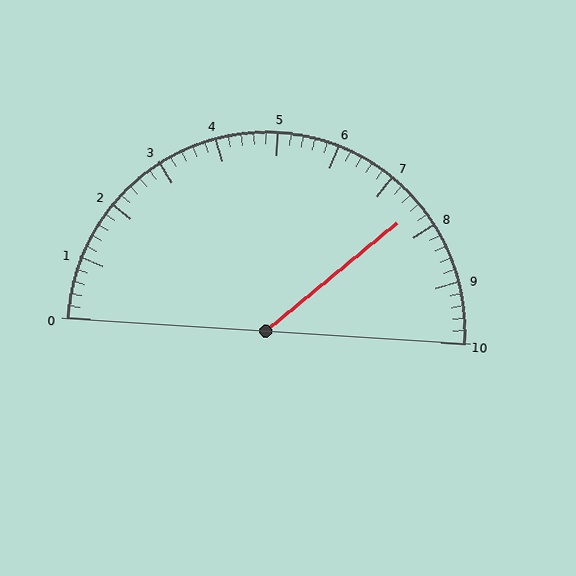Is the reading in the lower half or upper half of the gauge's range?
The reading is in the upper half of the range (0 to 10).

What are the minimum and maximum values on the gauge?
The gauge ranges from 0 to 10.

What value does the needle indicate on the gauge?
The needle indicates approximately 7.6.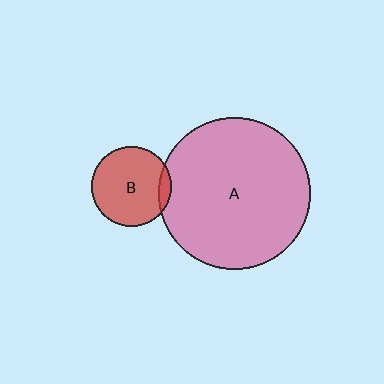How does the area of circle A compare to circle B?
Approximately 3.6 times.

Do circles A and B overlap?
Yes.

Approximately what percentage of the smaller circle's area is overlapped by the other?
Approximately 10%.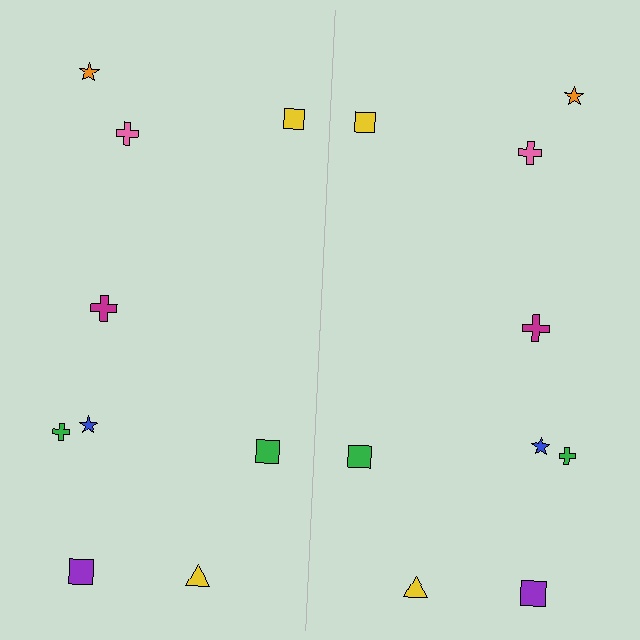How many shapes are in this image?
There are 18 shapes in this image.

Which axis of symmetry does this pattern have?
The pattern has a vertical axis of symmetry running through the center of the image.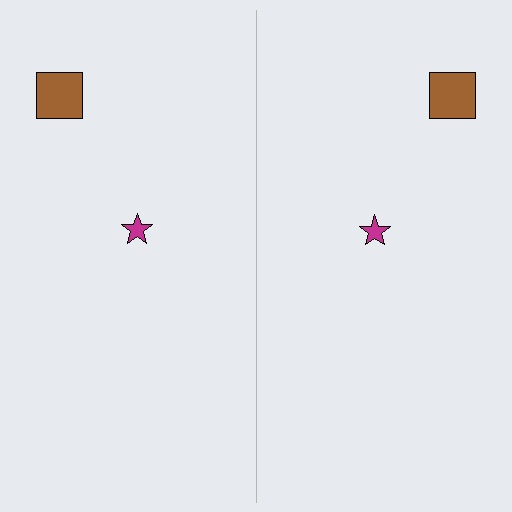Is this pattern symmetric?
Yes, this pattern has bilateral (reflection) symmetry.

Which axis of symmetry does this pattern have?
The pattern has a vertical axis of symmetry running through the center of the image.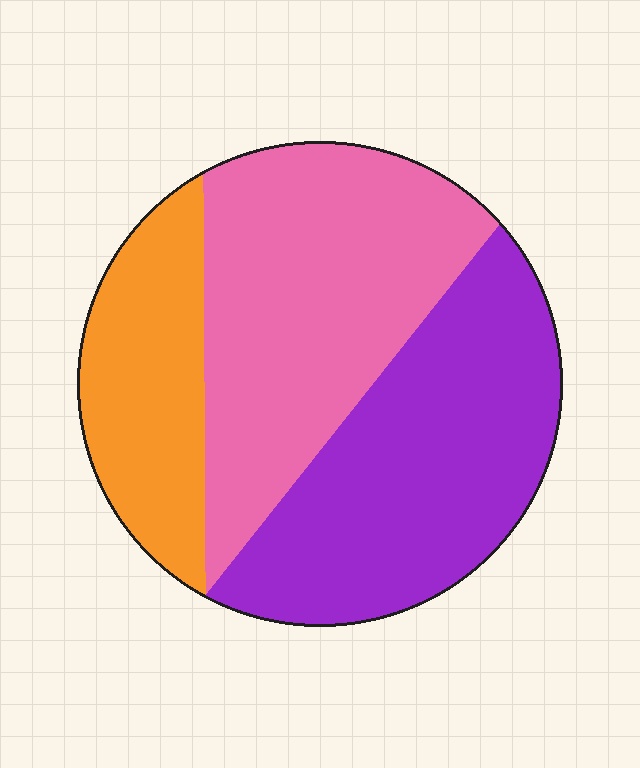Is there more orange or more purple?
Purple.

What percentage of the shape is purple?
Purple takes up about two fifths (2/5) of the shape.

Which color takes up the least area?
Orange, at roughly 20%.